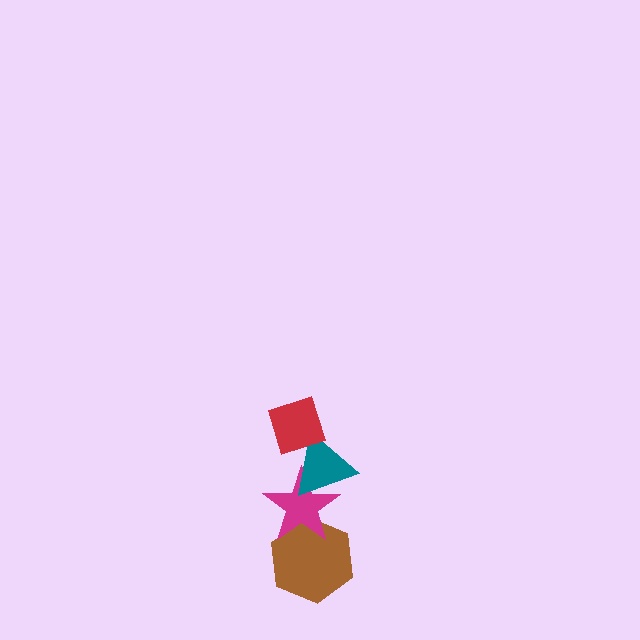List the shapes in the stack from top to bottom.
From top to bottom: the red diamond, the teal triangle, the magenta star, the brown hexagon.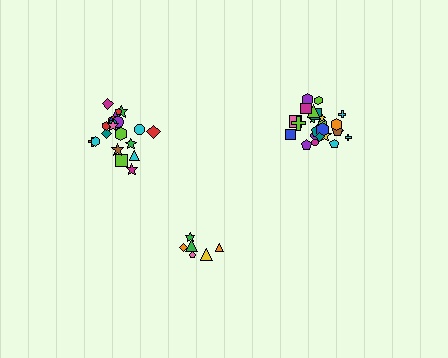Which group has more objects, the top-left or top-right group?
The top-right group.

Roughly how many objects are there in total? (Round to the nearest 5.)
Roughly 55 objects in total.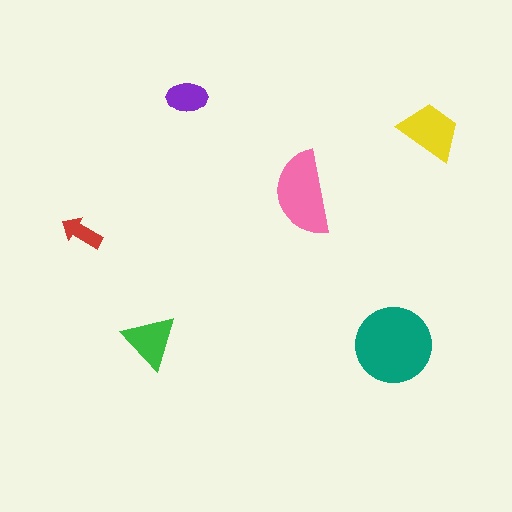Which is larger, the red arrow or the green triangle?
The green triangle.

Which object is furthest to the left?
The red arrow is leftmost.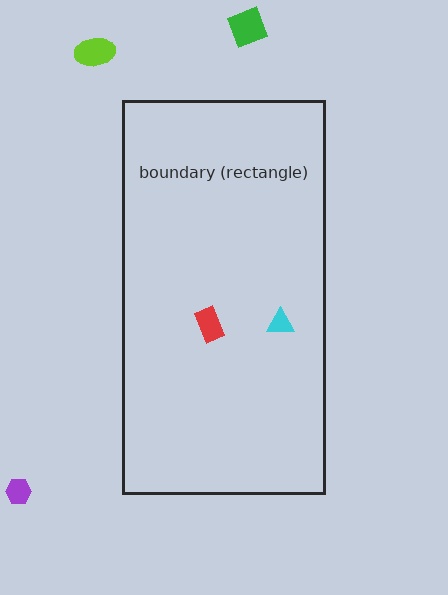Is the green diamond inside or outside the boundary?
Outside.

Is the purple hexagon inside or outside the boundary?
Outside.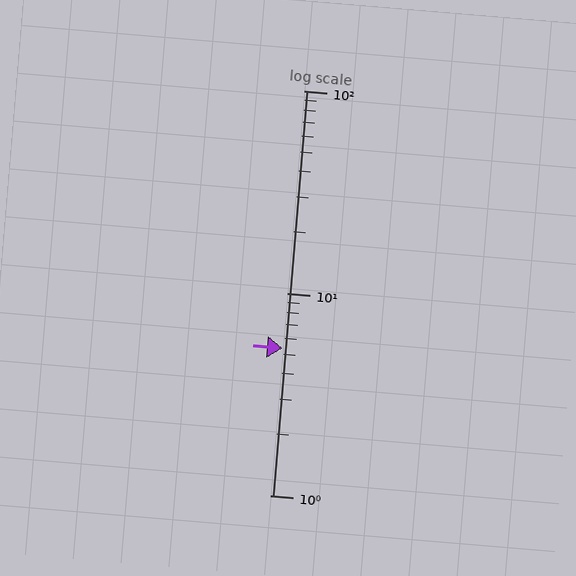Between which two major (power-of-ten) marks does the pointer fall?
The pointer is between 1 and 10.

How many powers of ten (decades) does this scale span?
The scale spans 2 decades, from 1 to 100.